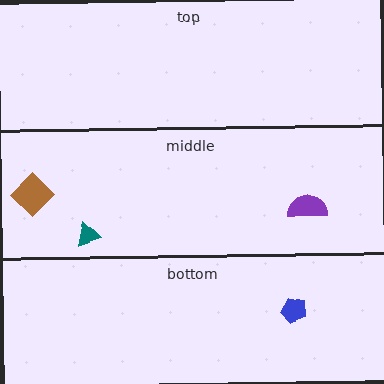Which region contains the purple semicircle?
The middle region.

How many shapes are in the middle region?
3.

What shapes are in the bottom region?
The blue pentagon.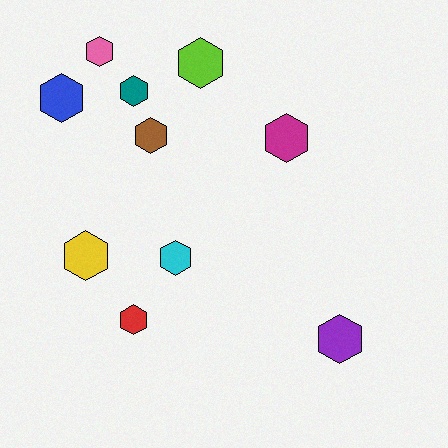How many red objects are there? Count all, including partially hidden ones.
There is 1 red object.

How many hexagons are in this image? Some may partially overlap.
There are 10 hexagons.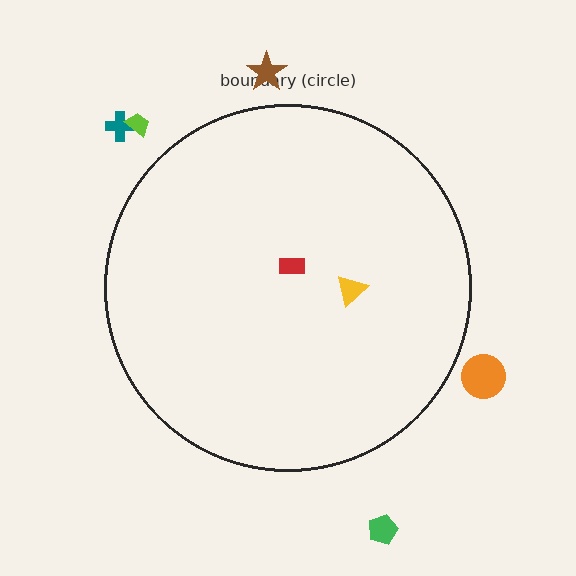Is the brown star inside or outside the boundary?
Outside.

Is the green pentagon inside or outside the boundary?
Outside.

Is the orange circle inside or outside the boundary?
Outside.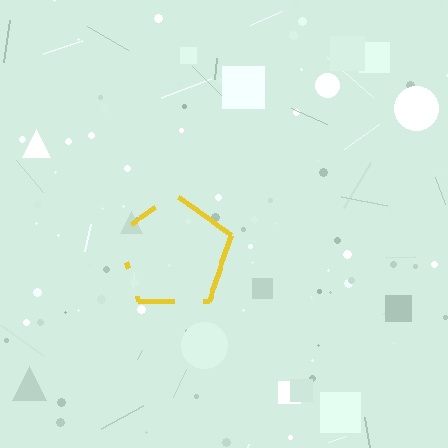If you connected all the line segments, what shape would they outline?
They would outline a pentagon.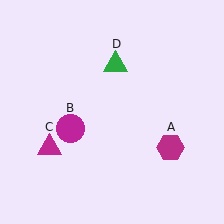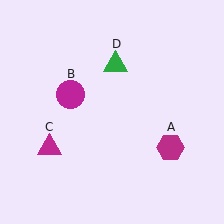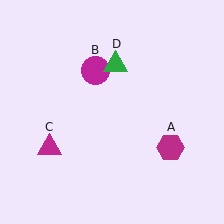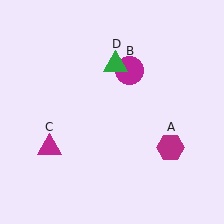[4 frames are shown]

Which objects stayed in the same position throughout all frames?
Magenta hexagon (object A) and magenta triangle (object C) and green triangle (object D) remained stationary.